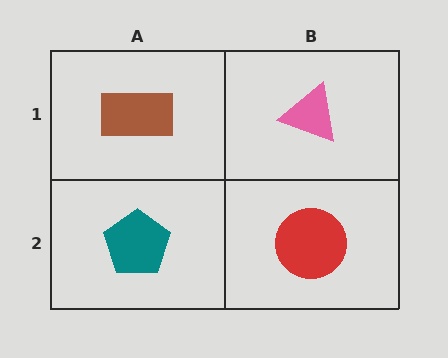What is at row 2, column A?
A teal pentagon.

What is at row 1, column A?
A brown rectangle.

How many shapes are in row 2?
2 shapes.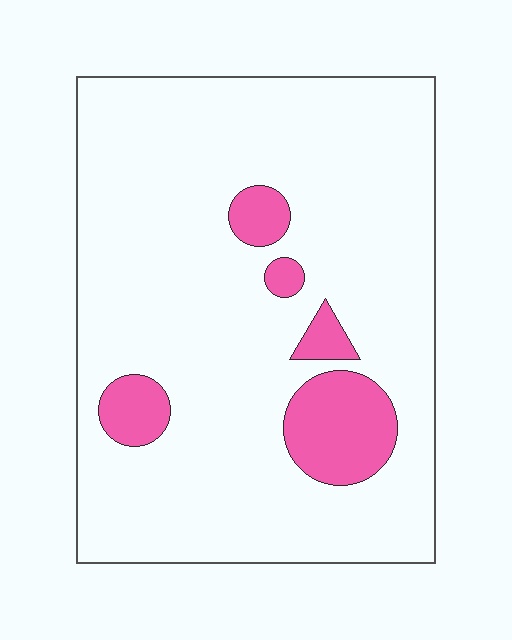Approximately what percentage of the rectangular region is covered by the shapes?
Approximately 10%.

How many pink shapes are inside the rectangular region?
5.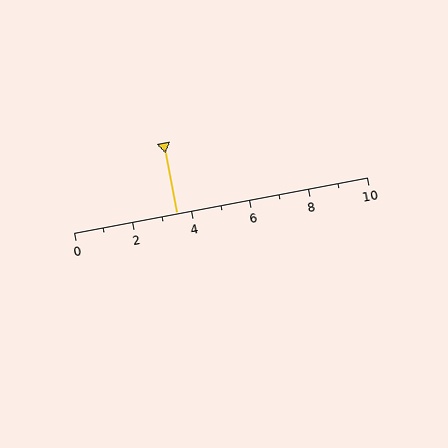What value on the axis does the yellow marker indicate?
The marker indicates approximately 3.5.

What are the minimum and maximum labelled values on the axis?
The axis runs from 0 to 10.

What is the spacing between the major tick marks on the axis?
The major ticks are spaced 2 apart.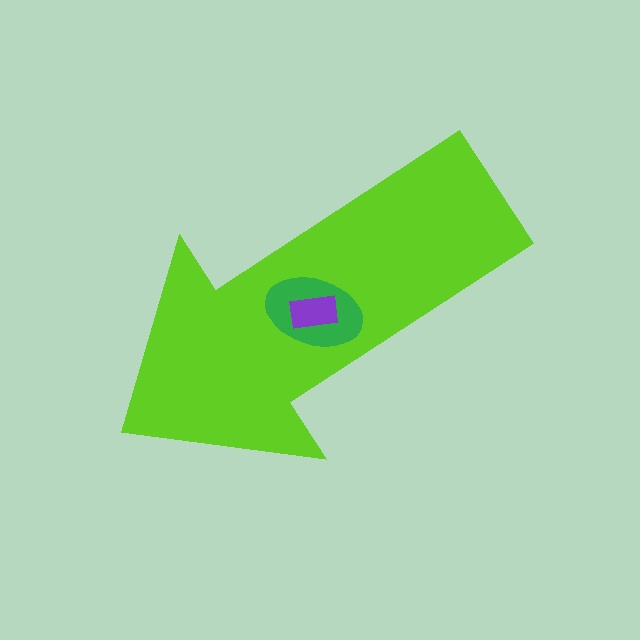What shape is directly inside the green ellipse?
The purple rectangle.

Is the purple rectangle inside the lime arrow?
Yes.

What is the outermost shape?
The lime arrow.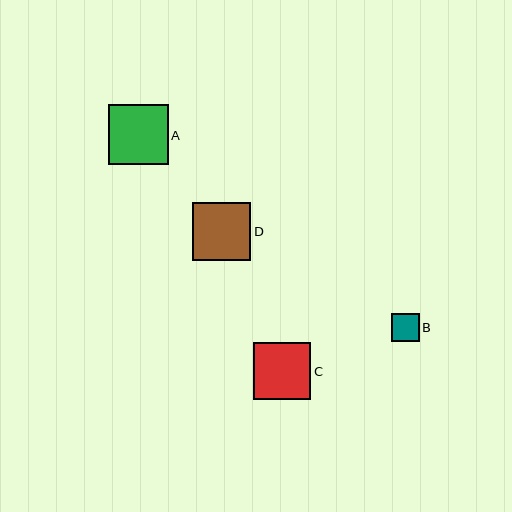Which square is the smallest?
Square B is the smallest with a size of approximately 27 pixels.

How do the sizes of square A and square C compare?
Square A and square C are approximately the same size.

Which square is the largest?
Square A is the largest with a size of approximately 60 pixels.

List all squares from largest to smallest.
From largest to smallest: A, D, C, B.